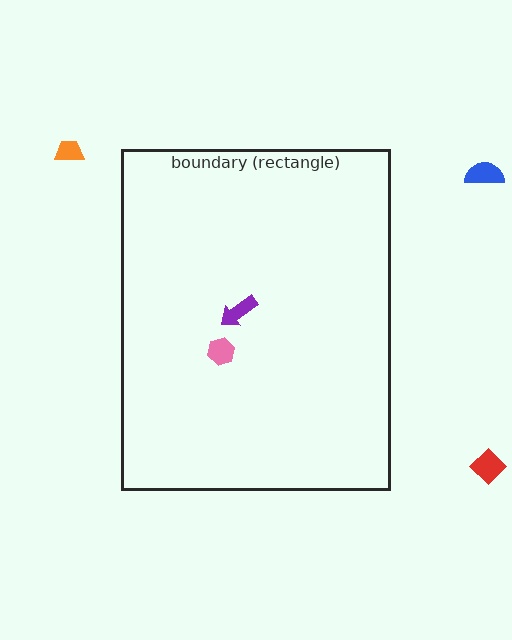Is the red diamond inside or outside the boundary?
Outside.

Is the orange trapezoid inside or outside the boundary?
Outside.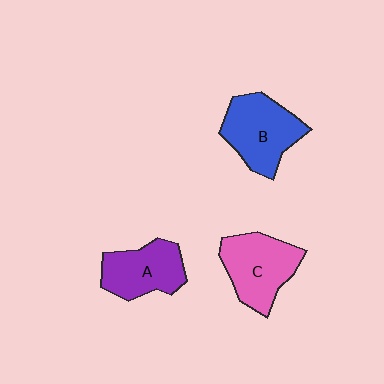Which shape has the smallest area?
Shape A (purple).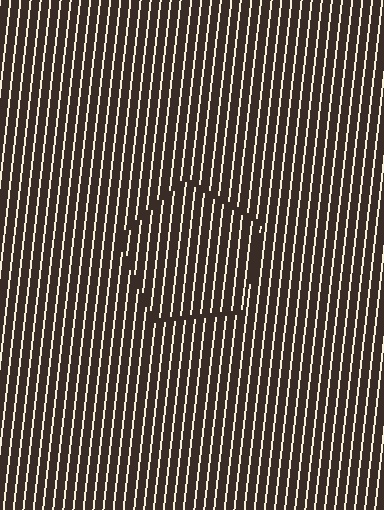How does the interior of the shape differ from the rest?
The interior of the shape contains the same grating, shifted by half a period — the contour is defined by the phase discontinuity where line-ends from the inner and outer gratings abut.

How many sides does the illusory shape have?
5 sides — the line-ends trace a pentagon.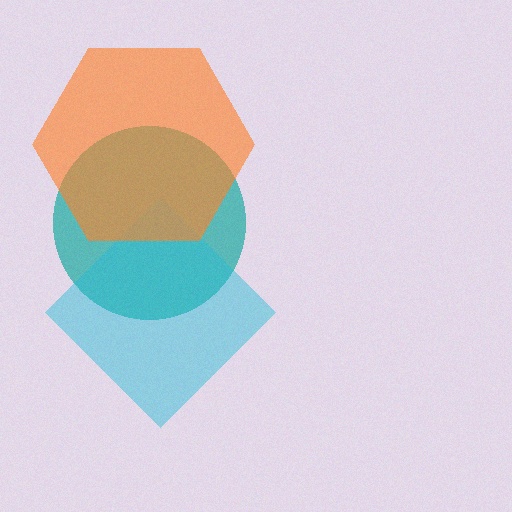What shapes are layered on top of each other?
The layered shapes are: a teal circle, a cyan diamond, an orange hexagon.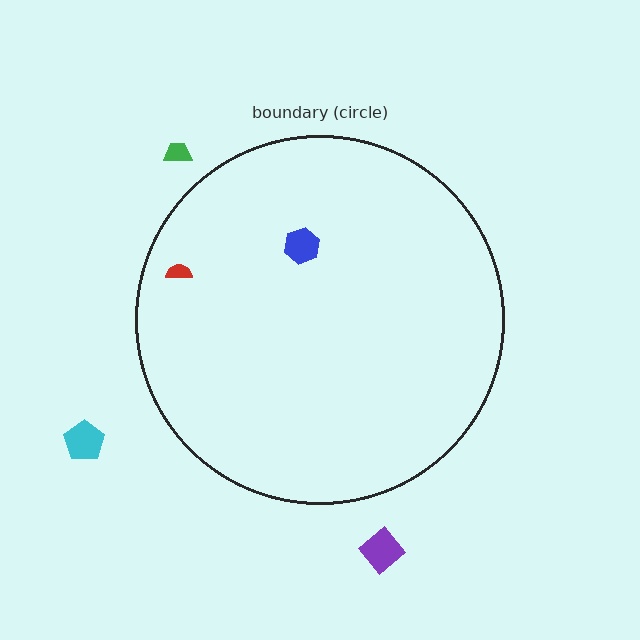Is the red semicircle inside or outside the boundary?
Inside.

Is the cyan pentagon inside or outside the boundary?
Outside.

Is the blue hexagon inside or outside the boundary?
Inside.